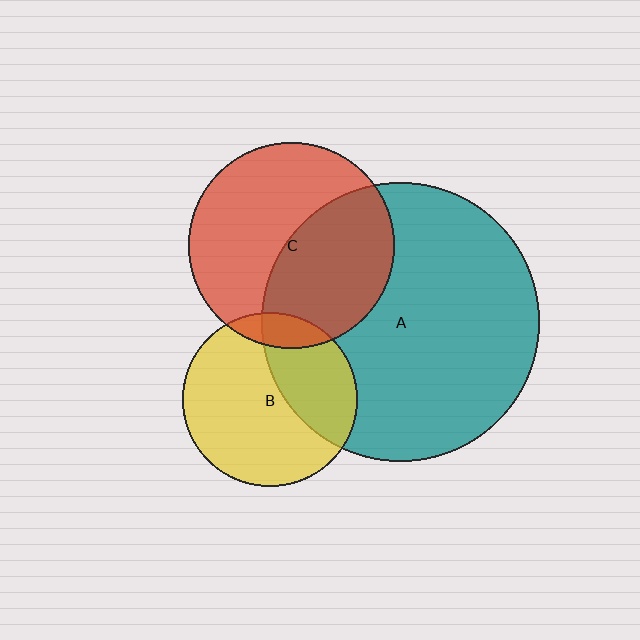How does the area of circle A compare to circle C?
Approximately 1.8 times.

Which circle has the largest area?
Circle A (teal).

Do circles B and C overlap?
Yes.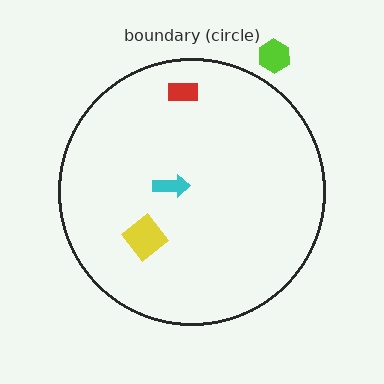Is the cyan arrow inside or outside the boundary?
Inside.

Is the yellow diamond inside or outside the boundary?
Inside.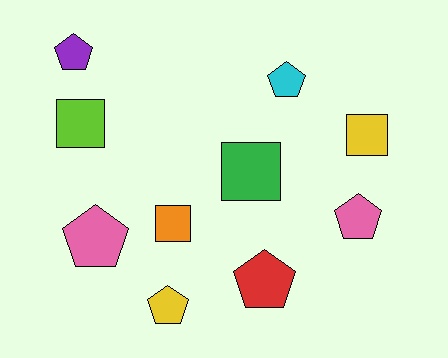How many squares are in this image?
There are 4 squares.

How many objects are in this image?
There are 10 objects.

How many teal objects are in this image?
There are no teal objects.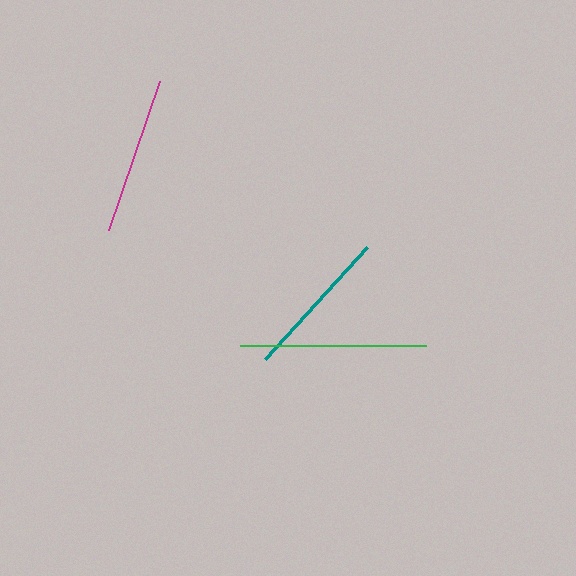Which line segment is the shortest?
The teal line is the shortest at approximately 151 pixels.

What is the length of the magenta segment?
The magenta segment is approximately 157 pixels long.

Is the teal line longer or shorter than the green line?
The green line is longer than the teal line.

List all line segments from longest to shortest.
From longest to shortest: green, magenta, teal.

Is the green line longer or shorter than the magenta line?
The green line is longer than the magenta line.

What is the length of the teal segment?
The teal segment is approximately 151 pixels long.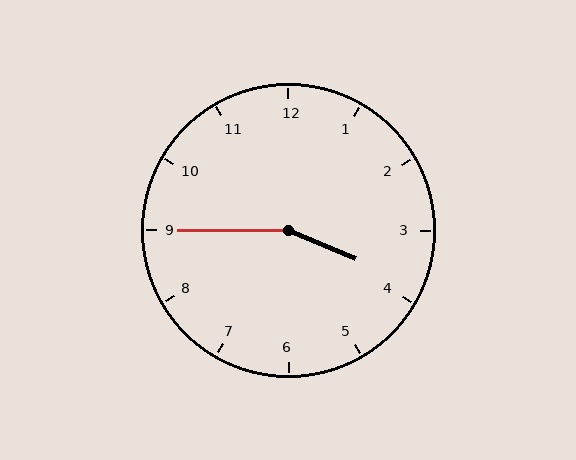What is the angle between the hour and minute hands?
Approximately 158 degrees.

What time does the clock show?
3:45.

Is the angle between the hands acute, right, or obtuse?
It is obtuse.